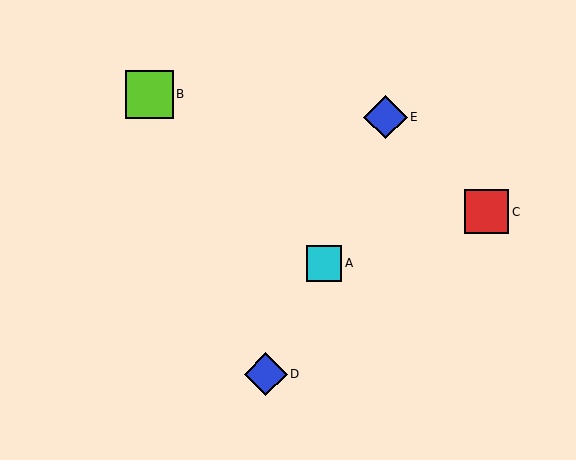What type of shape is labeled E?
Shape E is a blue diamond.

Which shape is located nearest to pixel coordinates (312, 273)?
The cyan square (labeled A) at (324, 263) is nearest to that location.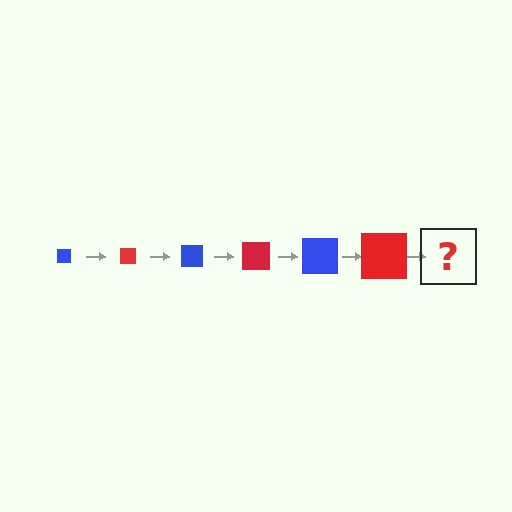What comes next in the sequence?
The next element should be a blue square, larger than the previous one.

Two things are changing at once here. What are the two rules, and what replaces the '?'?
The two rules are that the square grows larger each step and the color cycles through blue and red. The '?' should be a blue square, larger than the previous one.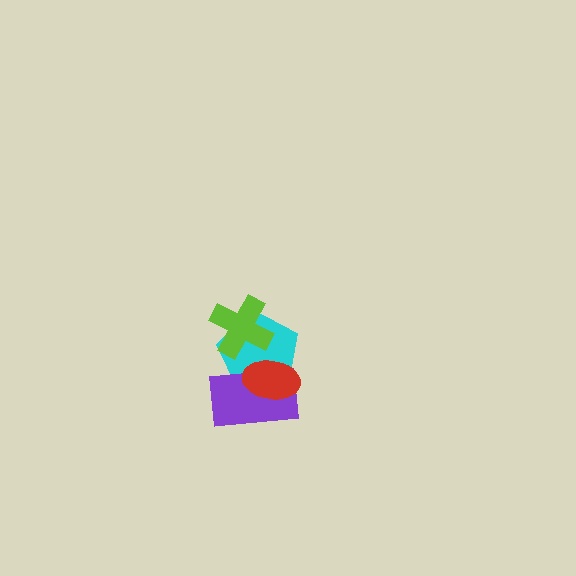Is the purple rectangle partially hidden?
Yes, it is partially covered by another shape.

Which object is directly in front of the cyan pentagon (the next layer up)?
The purple rectangle is directly in front of the cyan pentagon.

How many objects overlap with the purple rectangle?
2 objects overlap with the purple rectangle.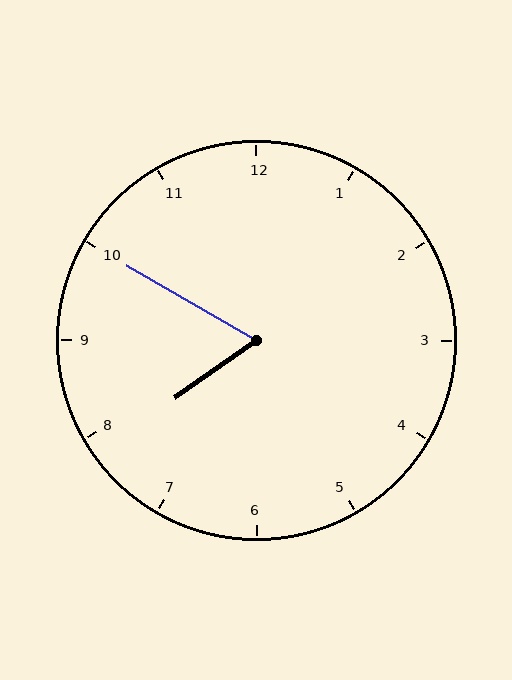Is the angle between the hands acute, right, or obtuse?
It is acute.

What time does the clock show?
7:50.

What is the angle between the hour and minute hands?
Approximately 65 degrees.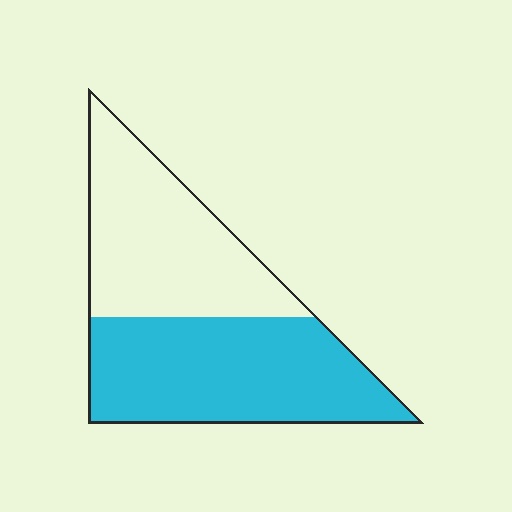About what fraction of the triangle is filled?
About one half (1/2).